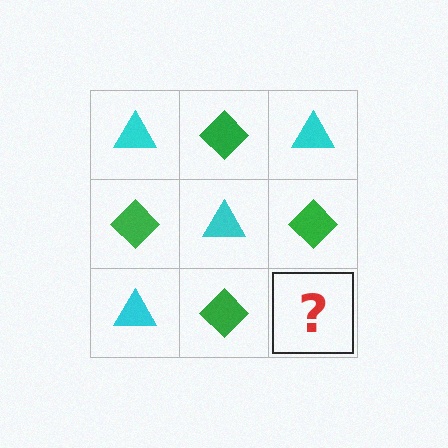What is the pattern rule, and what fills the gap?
The rule is that it alternates cyan triangle and green diamond in a checkerboard pattern. The gap should be filled with a cyan triangle.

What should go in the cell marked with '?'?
The missing cell should contain a cyan triangle.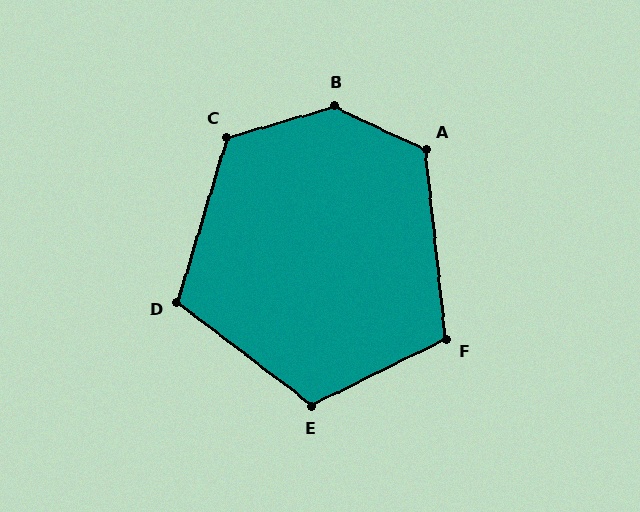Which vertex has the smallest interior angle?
D, at approximately 111 degrees.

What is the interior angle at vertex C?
Approximately 123 degrees (obtuse).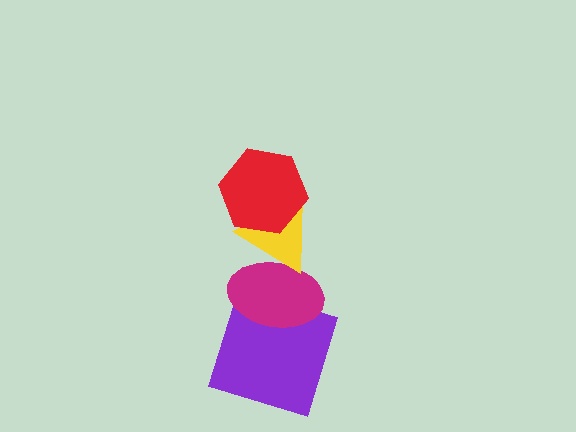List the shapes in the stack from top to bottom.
From top to bottom: the red hexagon, the yellow triangle, the magenta ellipse, the purple square.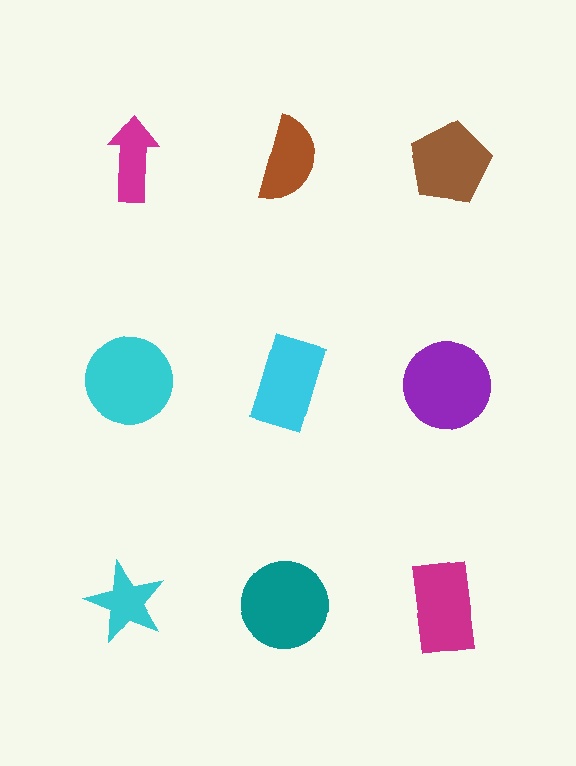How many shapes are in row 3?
3 shapes.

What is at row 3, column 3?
A magenta rectangle.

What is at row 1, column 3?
A brown pentagon.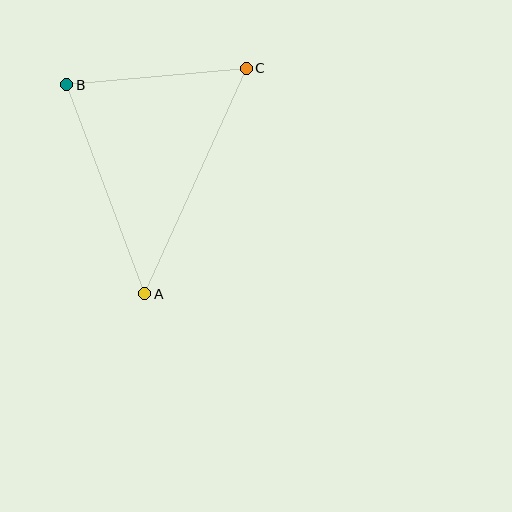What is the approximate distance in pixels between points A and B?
The distance between A and B is approximately 223 pixels.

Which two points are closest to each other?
Points B and C are closest to each other.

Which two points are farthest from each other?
Points A and C are farthest from each other.